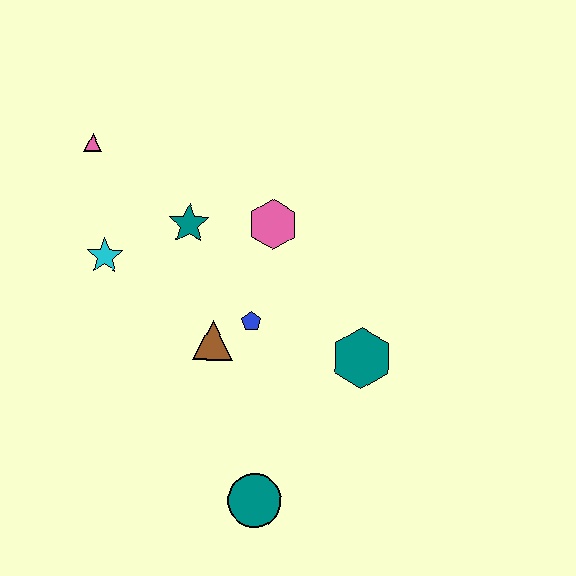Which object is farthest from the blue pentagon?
The pink triangle is farthest from the blue pentagon.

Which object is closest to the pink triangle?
The cyan star is closest to the pink triangle.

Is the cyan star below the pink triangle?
Yes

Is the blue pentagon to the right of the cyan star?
Yes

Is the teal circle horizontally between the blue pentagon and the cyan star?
No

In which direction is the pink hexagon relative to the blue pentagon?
The pink hexagon is above the blue pentagon.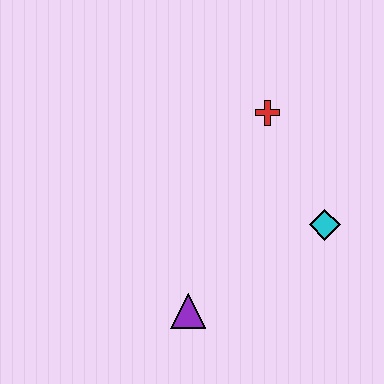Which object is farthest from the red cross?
The purple triangle is farthest from the red cross.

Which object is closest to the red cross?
The cyan diamond is closest to the red cross.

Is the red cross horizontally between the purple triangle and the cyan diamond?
Yes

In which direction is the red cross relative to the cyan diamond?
The red cross is above the cyan diamond.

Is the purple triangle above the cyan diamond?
No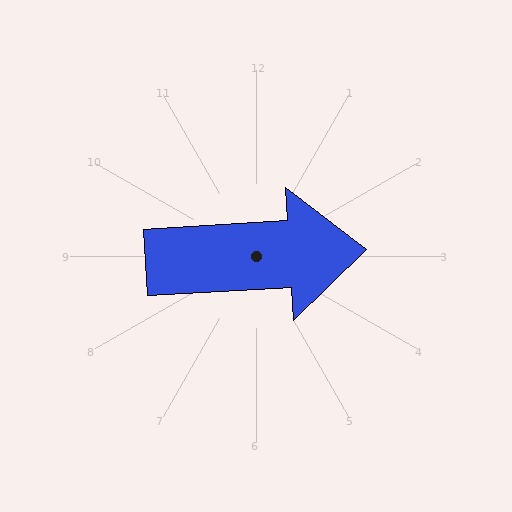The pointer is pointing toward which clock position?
Roughly 3 o'clock.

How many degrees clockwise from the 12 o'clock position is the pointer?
Approximately 87 degrees.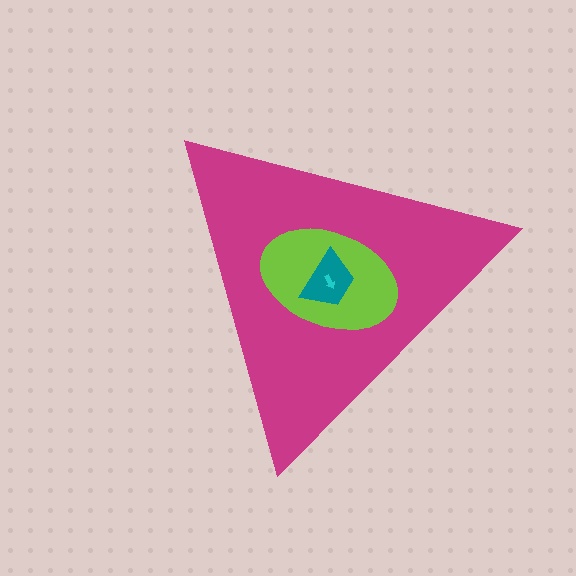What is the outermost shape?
The magenta triangle.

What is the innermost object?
The cyan arrow.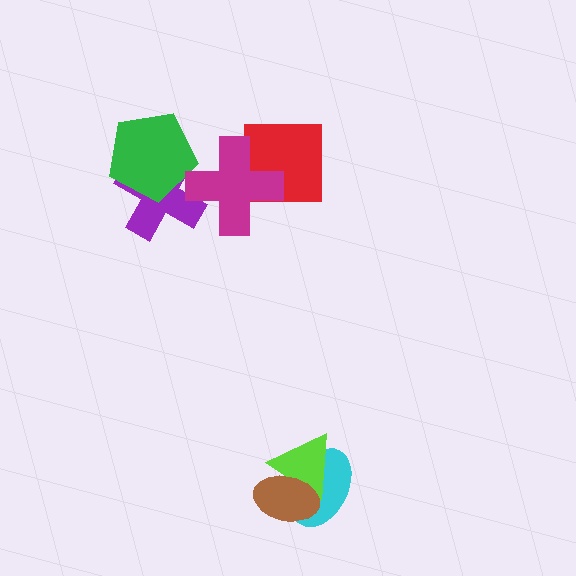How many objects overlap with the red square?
1 object overlaps with the red square.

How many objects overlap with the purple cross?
2 objects overlap with the purple cross.